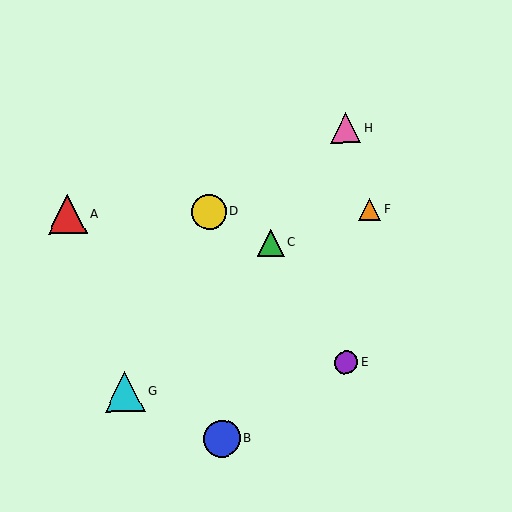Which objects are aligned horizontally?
Objects A, D, F are aligned horizontally.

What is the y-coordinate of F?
Object F is at y≈209.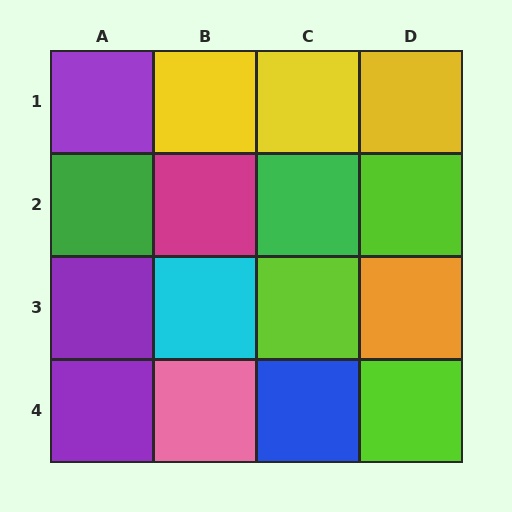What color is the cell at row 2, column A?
Green.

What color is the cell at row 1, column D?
Yellow.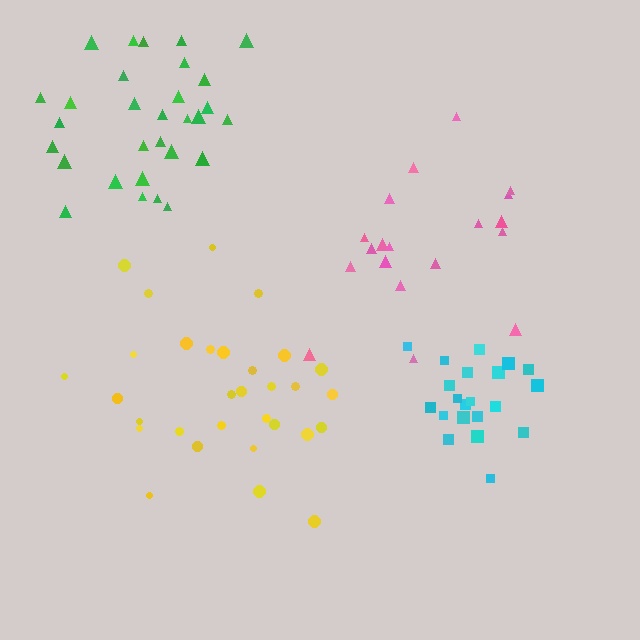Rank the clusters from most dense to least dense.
cyan, green, yellow, pink.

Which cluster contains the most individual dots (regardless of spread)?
Yellow (31).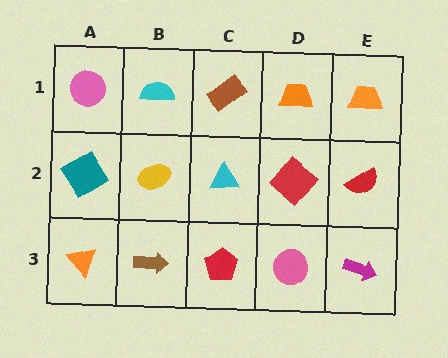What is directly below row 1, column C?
A cyan triangle.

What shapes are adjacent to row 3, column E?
A red semicircle (row 2, column E), a pink circle (row 3, column D).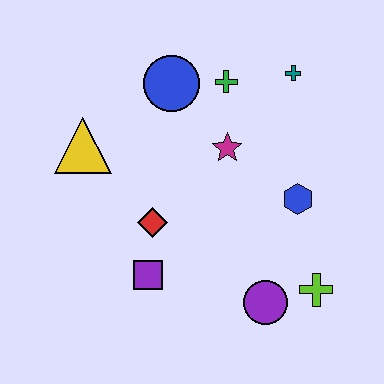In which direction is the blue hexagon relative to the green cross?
The blue hexagon is below the green cross.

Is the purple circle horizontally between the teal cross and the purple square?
Yes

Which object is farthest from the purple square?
The teal cross is farthest from the purple square.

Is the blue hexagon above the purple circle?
Yes